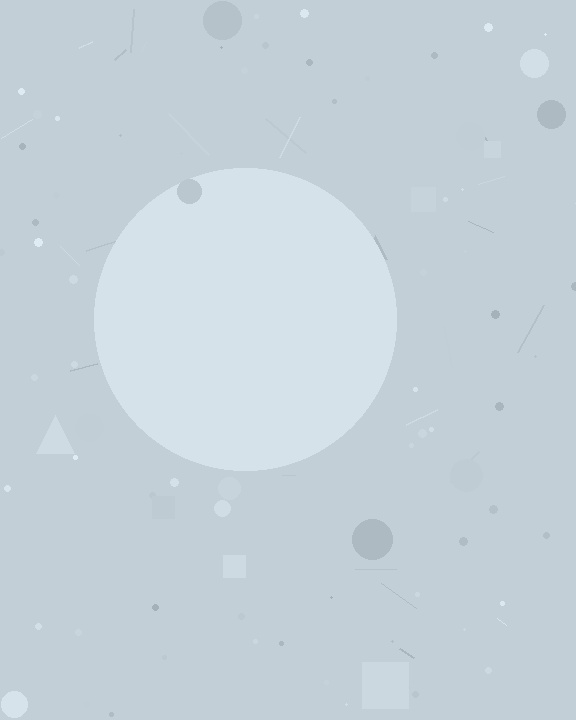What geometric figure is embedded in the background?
A circle is embedded in the background.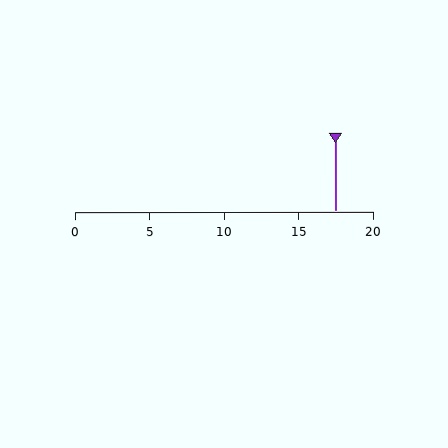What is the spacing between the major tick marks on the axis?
The major ticks are spaced 5 apart.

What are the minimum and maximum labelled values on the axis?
The axis runs from 0 to 20.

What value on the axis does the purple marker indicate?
The marker indicates approximately 17.5.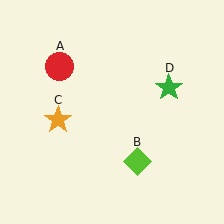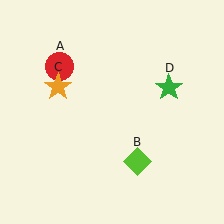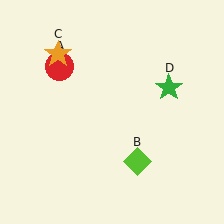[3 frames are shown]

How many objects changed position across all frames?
1 object changed position: orange star (object C).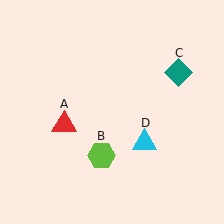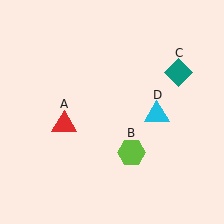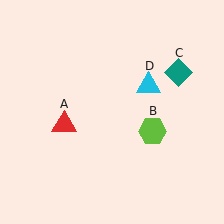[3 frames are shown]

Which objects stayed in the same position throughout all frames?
Red triangle (object A) and teal diamond (object C) remained stationary.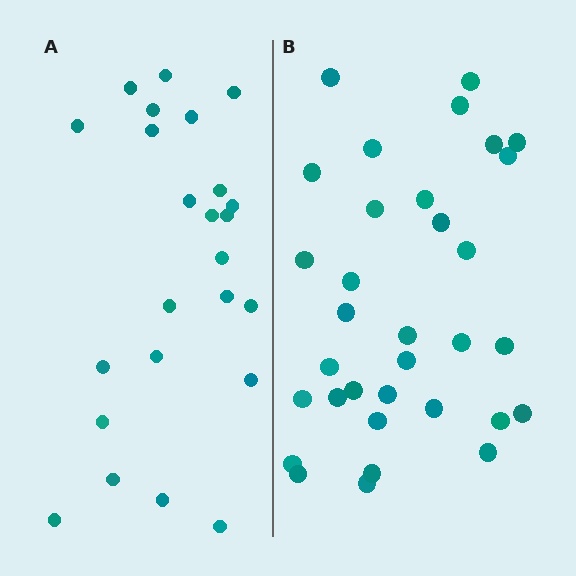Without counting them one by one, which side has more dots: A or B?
Region B (the right region) has more dots.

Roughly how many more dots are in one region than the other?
Region B has roughly 8 or so more dots than region A.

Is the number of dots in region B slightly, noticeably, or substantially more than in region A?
Region B has noticeably more, but not dramatically so. The ratio is roughly 1.4 to 1.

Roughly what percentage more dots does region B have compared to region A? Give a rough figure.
About 40% more.